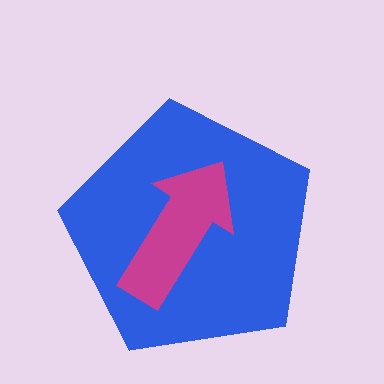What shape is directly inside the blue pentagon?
The magenta arrow.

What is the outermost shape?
The blue pentagon.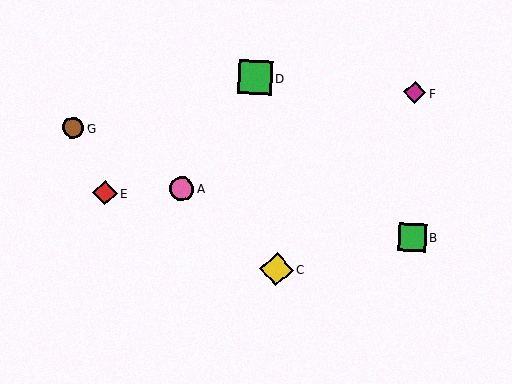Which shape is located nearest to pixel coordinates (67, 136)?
The brown circle (labeled G) at (73, 127) is nearest to that location.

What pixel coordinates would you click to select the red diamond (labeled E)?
Click at (105, 193) to select the red diamond E.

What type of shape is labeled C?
Shape C is a yellow diamond.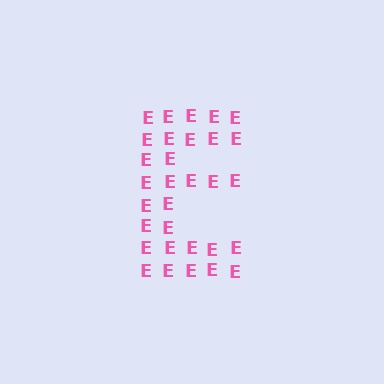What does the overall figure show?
The overall figure shows the letter E.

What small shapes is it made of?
It is made of small letter E's.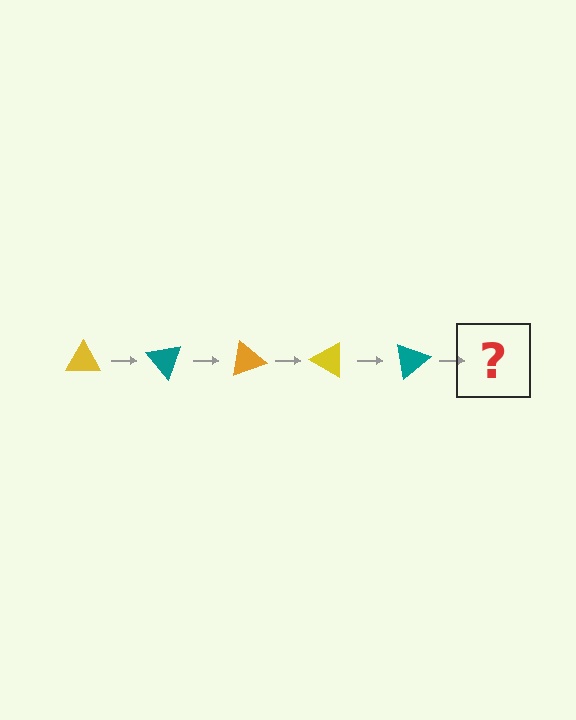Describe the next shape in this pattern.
It should be an orange triangle, rotated 250 degrees from the start.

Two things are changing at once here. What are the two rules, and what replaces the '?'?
The two rules are that it rotates 50 degrees each step and the color cycles through yellow, teal, and orange. The '?' should be an orange triangle, rotated 250 degrees from the start.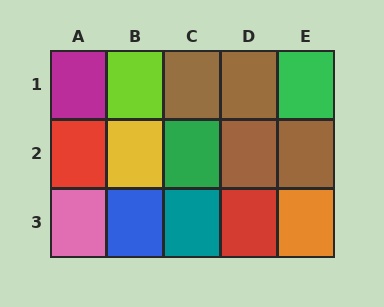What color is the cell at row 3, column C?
Teal.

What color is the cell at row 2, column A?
Red.